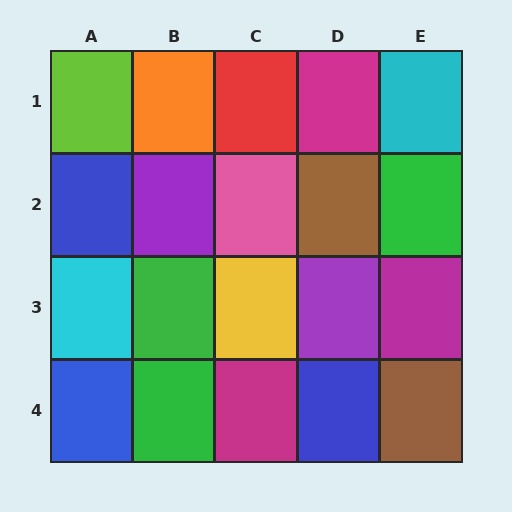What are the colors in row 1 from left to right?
Lime, orange, red, magenta, cyan.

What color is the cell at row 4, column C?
Magenta.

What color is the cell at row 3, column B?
Green.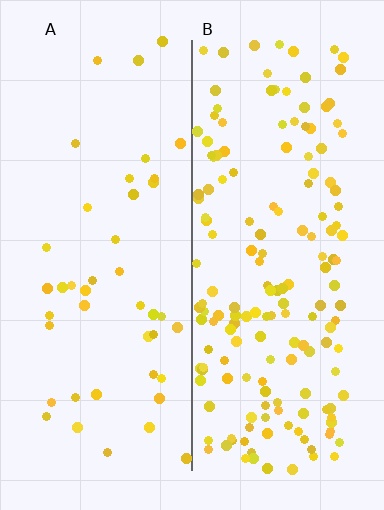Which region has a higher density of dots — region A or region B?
B (the right).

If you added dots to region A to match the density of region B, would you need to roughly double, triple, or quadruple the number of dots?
Approximately quadruple.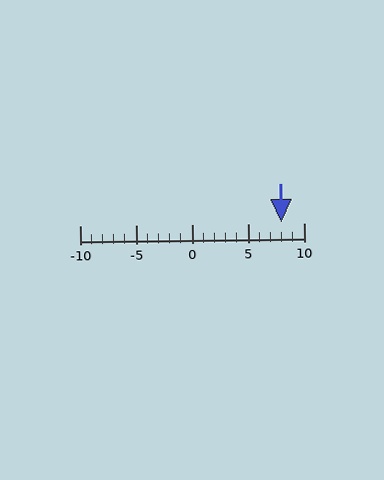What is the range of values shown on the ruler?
The ruler shows values from -10 to 10.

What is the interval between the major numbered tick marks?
The major tick marks are spaced 5 units apart.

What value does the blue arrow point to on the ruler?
The blue arrow points to approximately 8.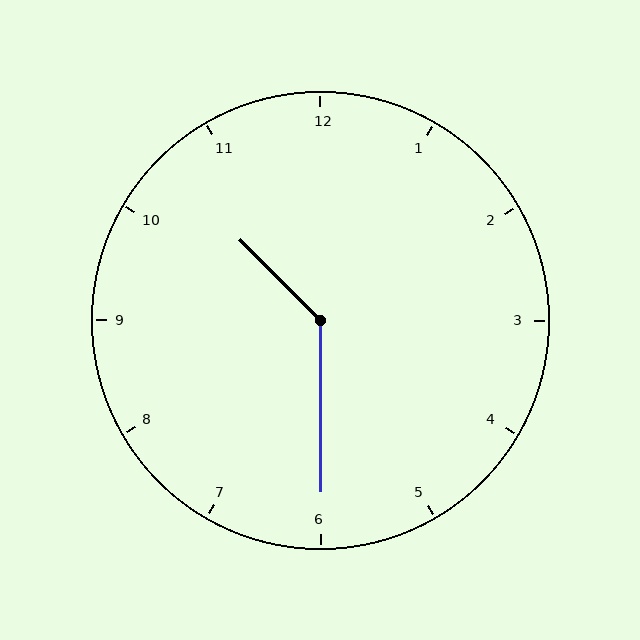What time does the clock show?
10:30.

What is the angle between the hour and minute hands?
Approximately 135 degrees.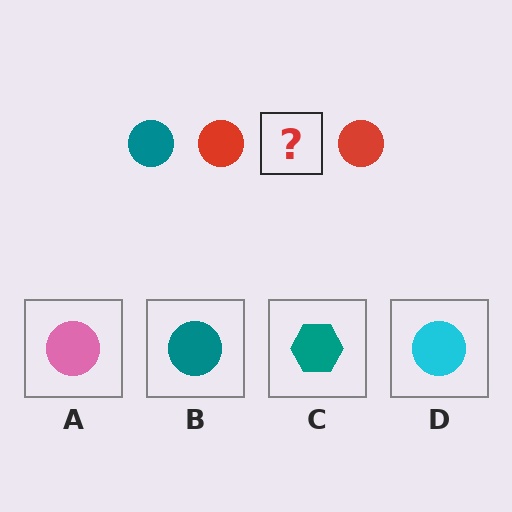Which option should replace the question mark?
Option B.